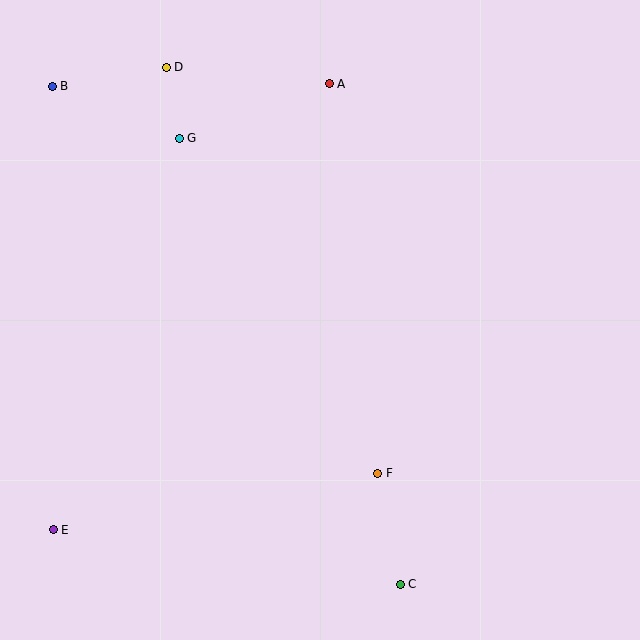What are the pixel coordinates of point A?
Point A is at (329, 84).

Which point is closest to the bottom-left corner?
Point E is closest to the bottom-left corner.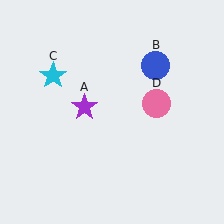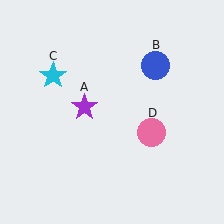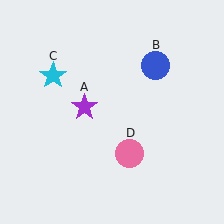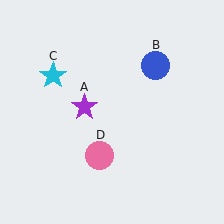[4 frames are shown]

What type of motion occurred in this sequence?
The pink circle (object D) rotated clockwise around the center of the scene.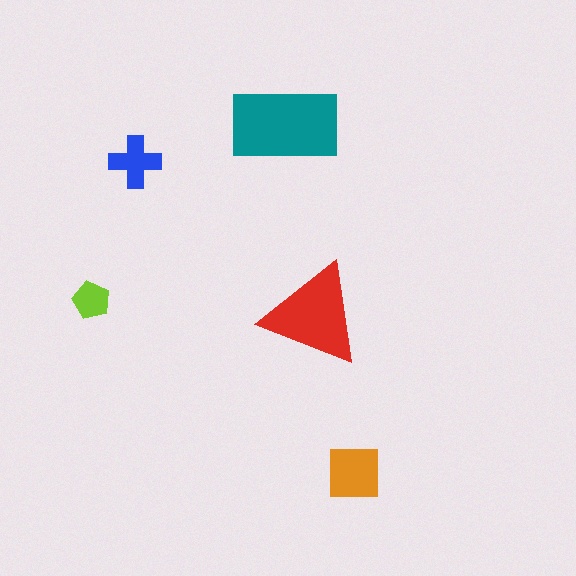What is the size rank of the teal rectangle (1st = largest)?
1st.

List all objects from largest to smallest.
The teal rectangle, the red triangle, the orange square, the blue cross, the lime pentagon.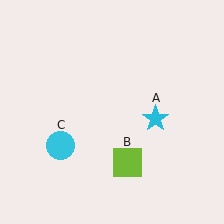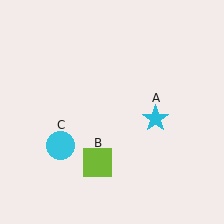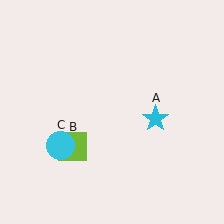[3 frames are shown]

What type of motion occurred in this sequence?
The lime square (object B) rotated clockwise around the center of the scene.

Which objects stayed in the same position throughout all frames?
Cyan star (object A) and cyan circle (object C) remained stationary.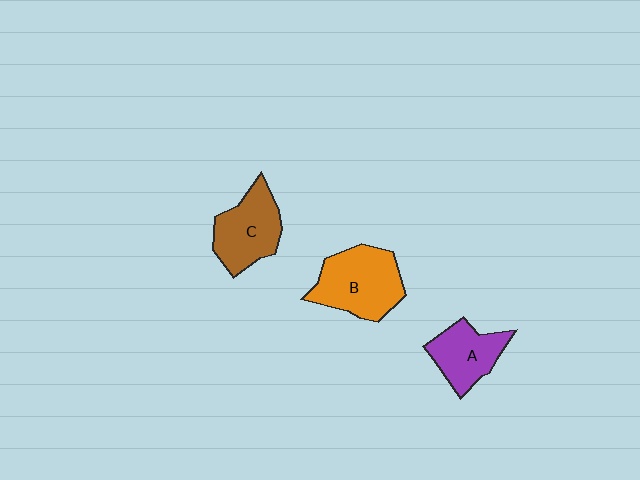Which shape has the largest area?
Shape B (orange).